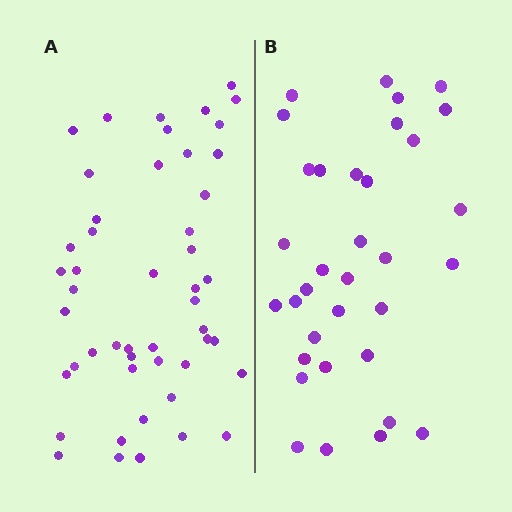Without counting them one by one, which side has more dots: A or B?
Region A (the left region) has more dots.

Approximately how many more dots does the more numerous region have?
Region A has approximately 15 more dots than region B.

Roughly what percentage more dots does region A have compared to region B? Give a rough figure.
About 45% more.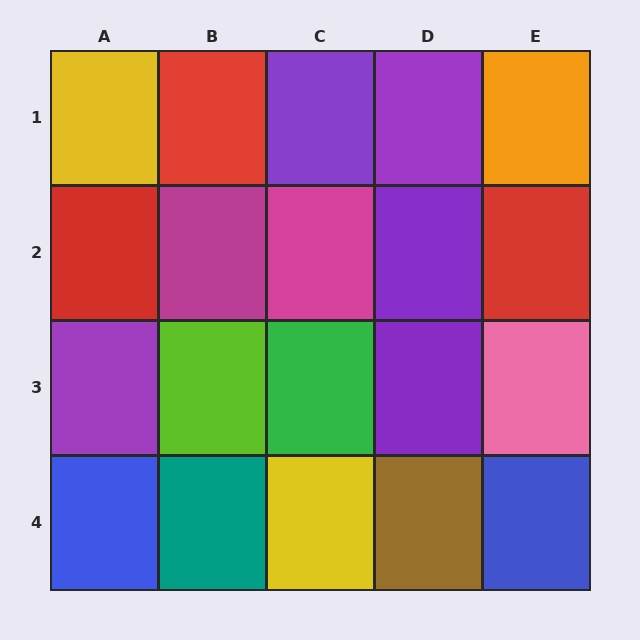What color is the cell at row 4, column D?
Brown.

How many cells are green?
1 cell is green.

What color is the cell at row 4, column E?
Blue.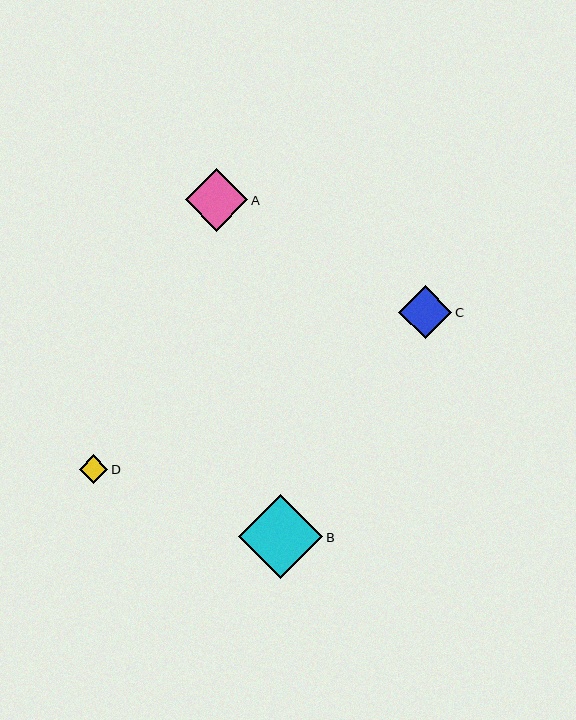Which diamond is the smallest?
Diamond D is the smallest with a size of approximately 28 pixels.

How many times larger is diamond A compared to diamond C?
Diamond A is approximately 1.2 times the size of diamond C.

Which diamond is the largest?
Diamond B is the largest with a size of approximately 84 pixels.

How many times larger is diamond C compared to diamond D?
Diamond C is approximately 1.9 times the size of diamond D.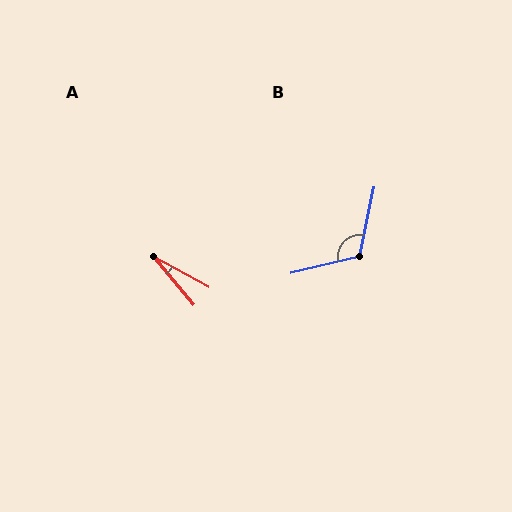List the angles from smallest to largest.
A (21°), B (115°).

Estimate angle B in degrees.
Approximately 115 degrees.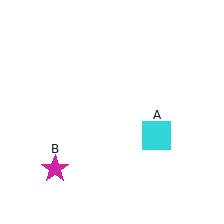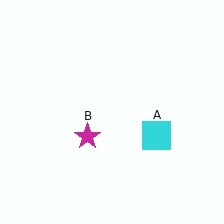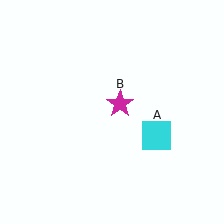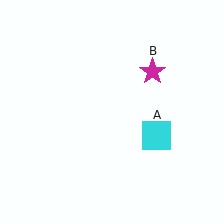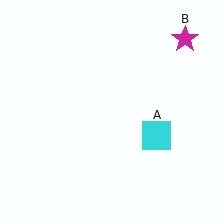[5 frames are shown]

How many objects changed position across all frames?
1 object changed position: magenta star (object B).